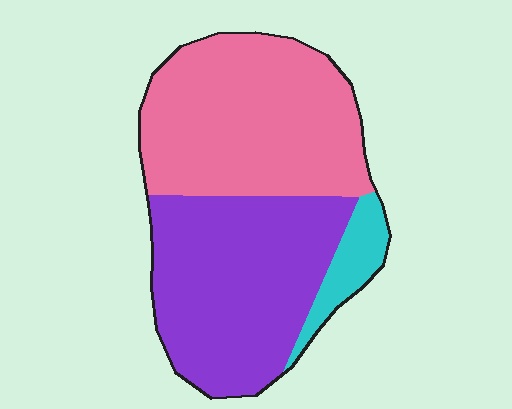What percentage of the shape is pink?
Pink takes up between a quarter and a half of the shape.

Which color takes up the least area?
Cyan, at roughly 10%.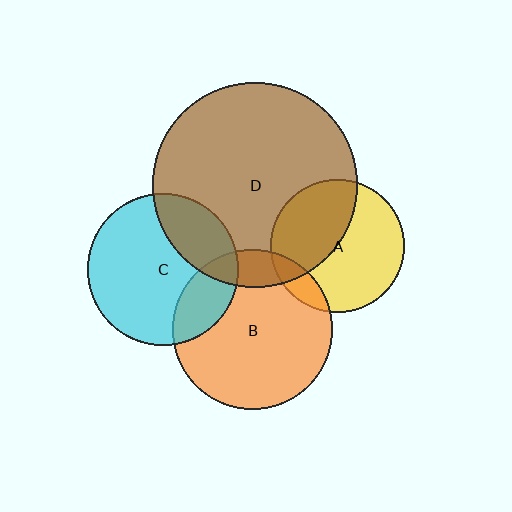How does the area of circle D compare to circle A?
Approximately 2.4 times.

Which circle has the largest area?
Circle D (brown).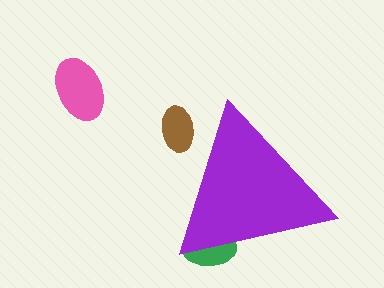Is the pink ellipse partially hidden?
No, the pink ellipse is fully visible.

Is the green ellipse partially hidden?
Yes, the green ellipse is partially hidden behind the purple triangle.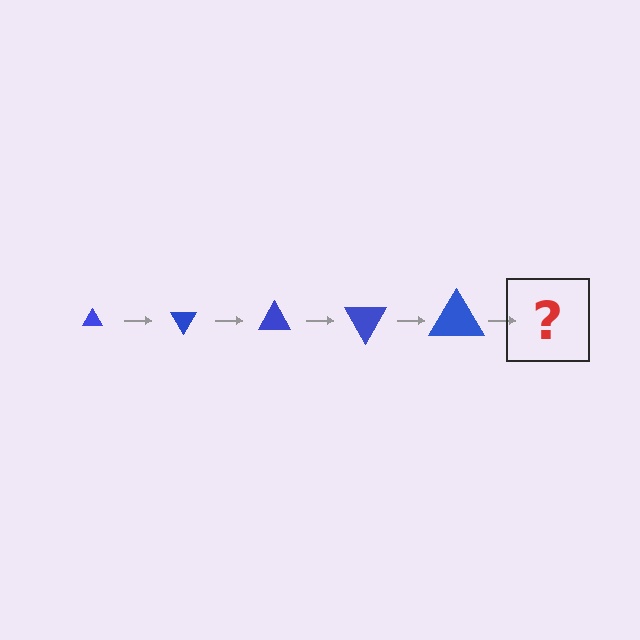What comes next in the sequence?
The next element should be a triangle, larger than the previous one and rotated 300 degrees from the start.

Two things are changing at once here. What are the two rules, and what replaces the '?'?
The two rules are that the triangle grows larger each step and it rotates 60 degrees each step. The '?' should be a triangle, larger than the previous one and rotated 300 degrees from the start.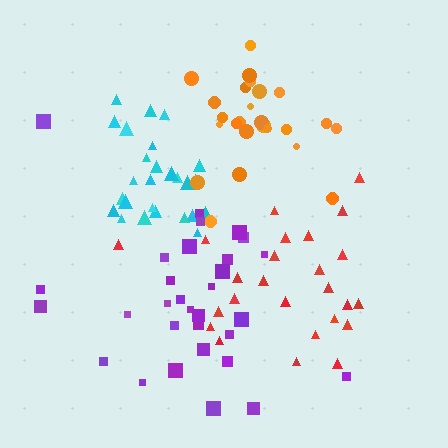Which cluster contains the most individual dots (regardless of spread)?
Purple (31).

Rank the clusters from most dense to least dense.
cyan, orange, red, purple.